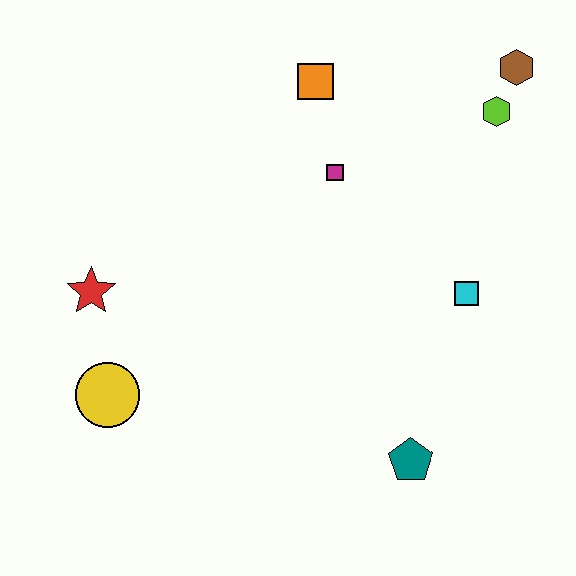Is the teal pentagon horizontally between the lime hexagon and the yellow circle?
Yes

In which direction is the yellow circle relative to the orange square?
The yellow circle is below the orange square.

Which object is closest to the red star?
The yellow circle is closest to the red star.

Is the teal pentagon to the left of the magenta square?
No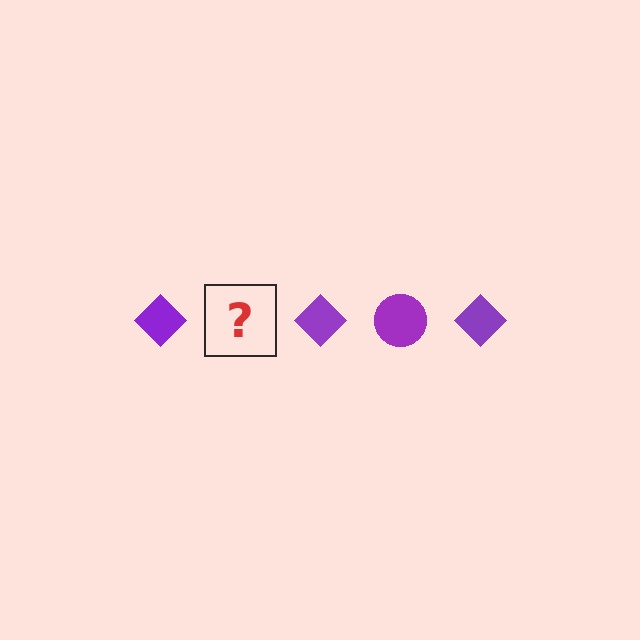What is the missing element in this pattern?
The missing element is a purple circle.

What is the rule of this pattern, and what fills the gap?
The rule is that the pattern cycles through diamond, circle shapes in purple. The gap should be filled with a purple circle.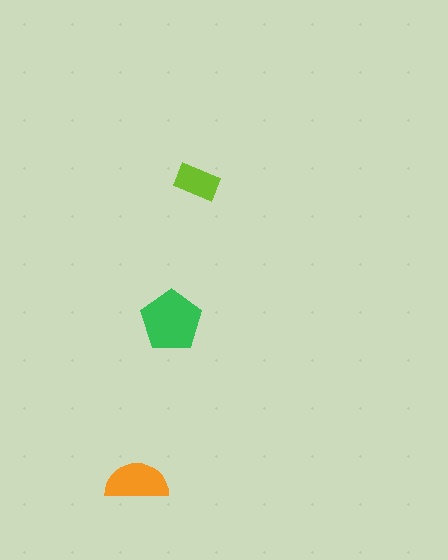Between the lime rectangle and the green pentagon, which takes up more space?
The green pentagon.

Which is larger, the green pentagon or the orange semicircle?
The green pentagon.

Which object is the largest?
The green pentagon.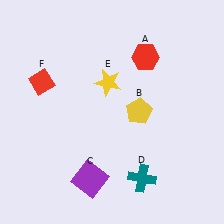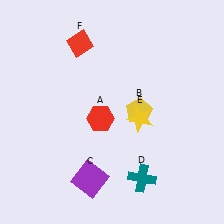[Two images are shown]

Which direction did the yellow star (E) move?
The yellow star (E) moved down.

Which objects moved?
The objects that moved are: the red hexagon (A), the yellow star (E), the red diamond (F).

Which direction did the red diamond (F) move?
The red diamond (F) moved up.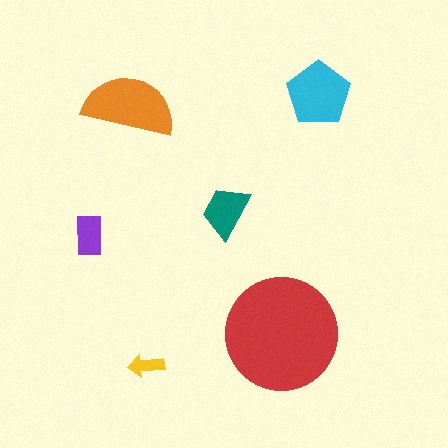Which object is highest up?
The cyan pentagon is topmost.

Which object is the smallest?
The yellow arrow.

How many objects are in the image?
There are 6 objects in the image.